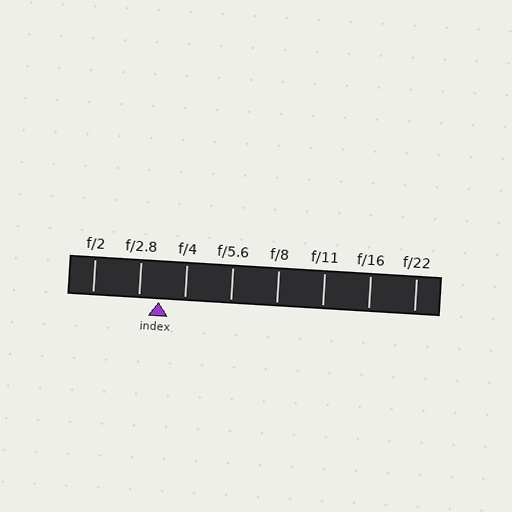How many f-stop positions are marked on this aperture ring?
There are 8 f-stop positions marked.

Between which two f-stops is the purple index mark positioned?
The index mark is between f/2.8 and f/4.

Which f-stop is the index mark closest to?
The index mark is closest to f/2.8.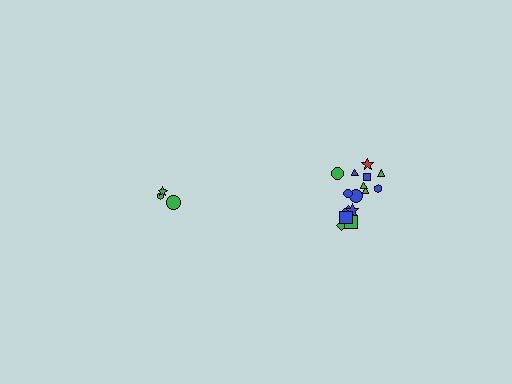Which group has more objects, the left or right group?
The right group.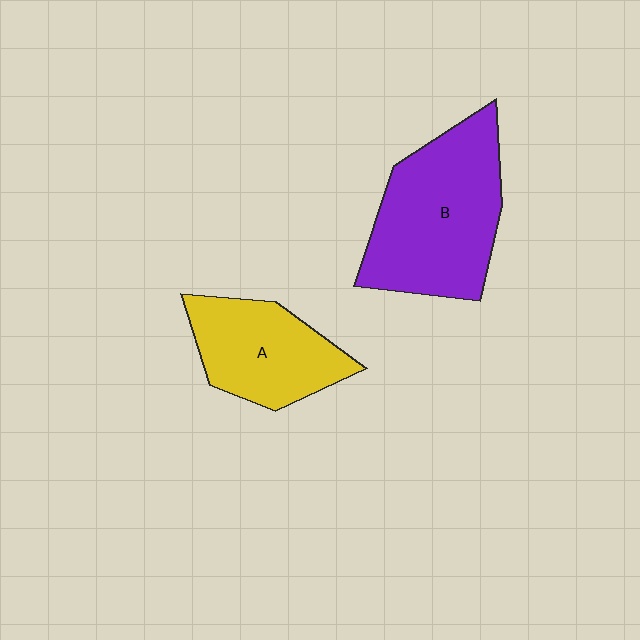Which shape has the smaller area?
Shape A (yellow).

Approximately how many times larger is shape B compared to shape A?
Approximately 1.5 times.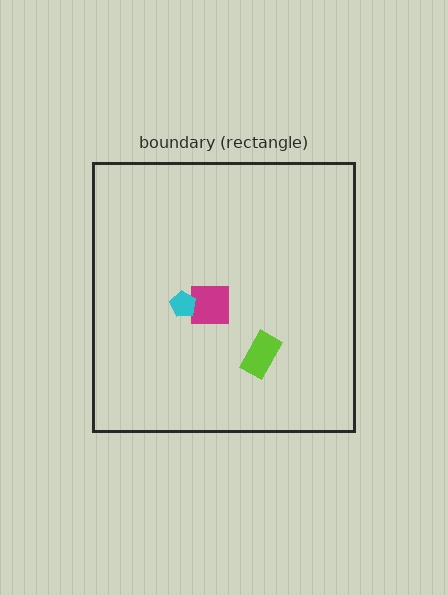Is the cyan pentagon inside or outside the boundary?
Inside.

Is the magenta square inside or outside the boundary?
Inside.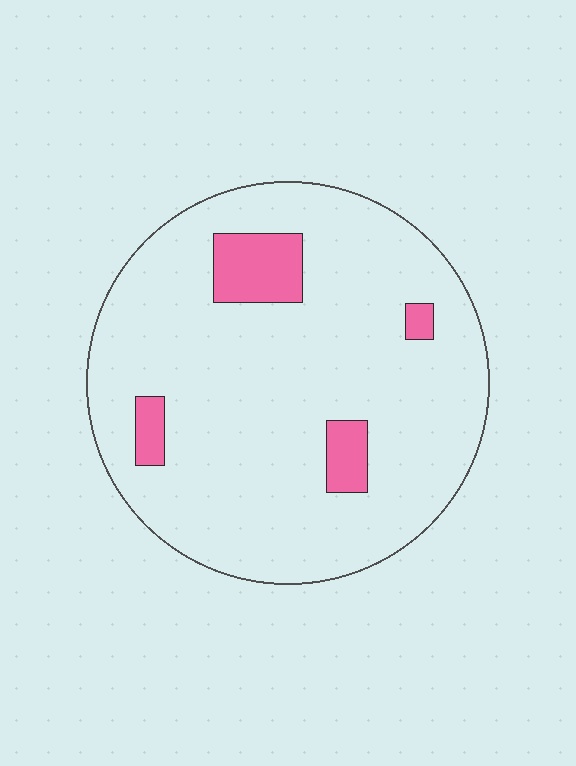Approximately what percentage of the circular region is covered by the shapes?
Approximately 10%.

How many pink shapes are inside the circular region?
4.